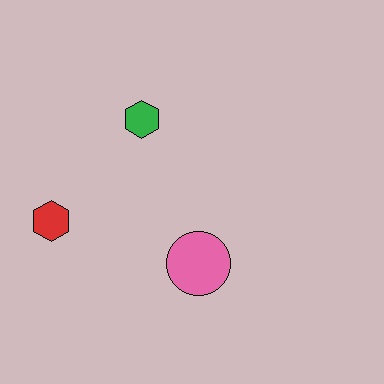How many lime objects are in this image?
There are no lime objects.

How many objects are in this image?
There are 3 objects.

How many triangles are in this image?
There are no triangles.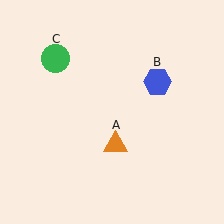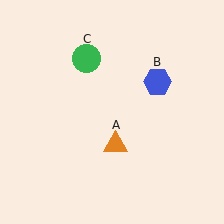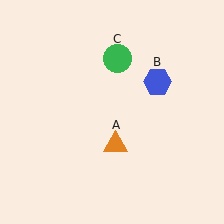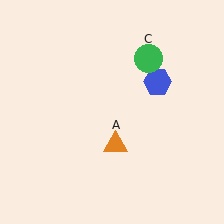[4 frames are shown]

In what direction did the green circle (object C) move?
The green circle (object C) moved right.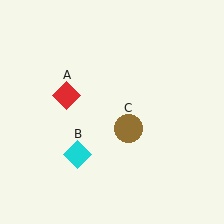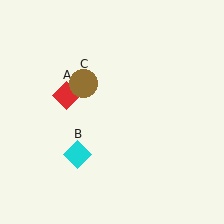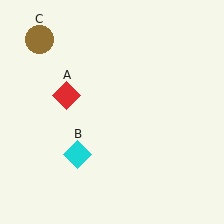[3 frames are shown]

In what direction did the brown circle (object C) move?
The brown circle (object C) moved up and to the left.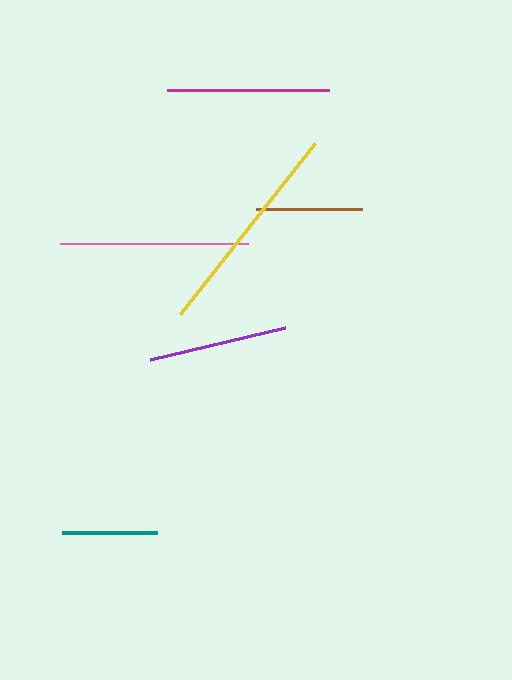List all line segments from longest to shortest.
From longest to shortest: yellow, pink, magenta, purple, brown, teal.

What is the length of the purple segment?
The purple segment is approximately 138 pixels long.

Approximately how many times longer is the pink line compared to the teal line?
The pink line is approximately 2.0 times the length of the teal line.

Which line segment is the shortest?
The teal line is the shortest at approximately 95 pixels.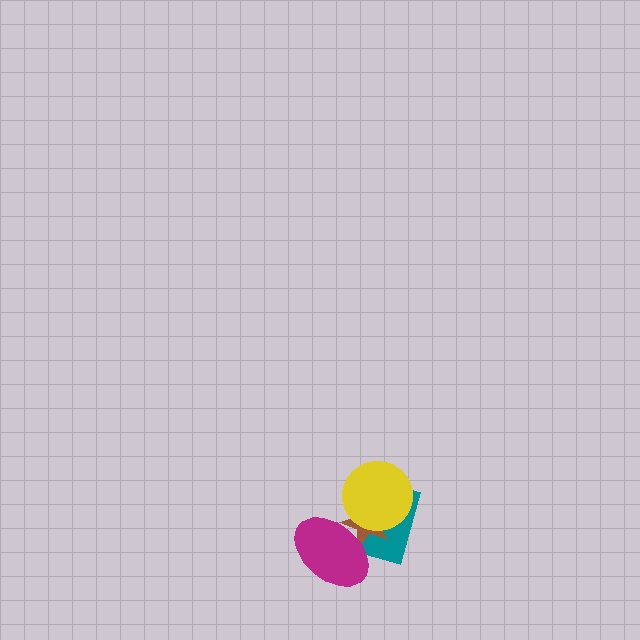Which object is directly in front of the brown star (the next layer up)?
The yellow circle is directly in front of the brown star.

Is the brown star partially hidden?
Yes, it is partially covered by another shape.